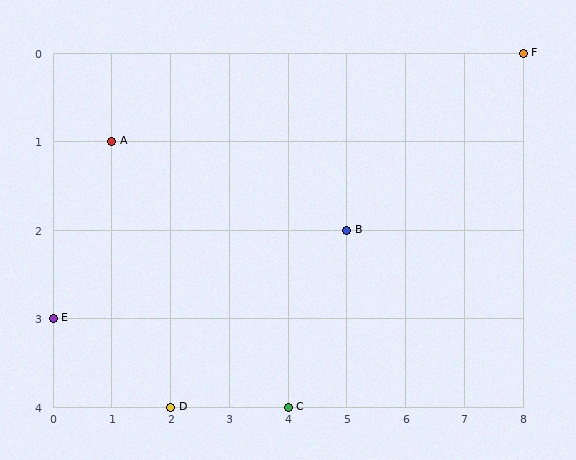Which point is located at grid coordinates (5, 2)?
Point B is at (5, 2).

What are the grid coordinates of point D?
Point D is at grid coordinates (2, 4).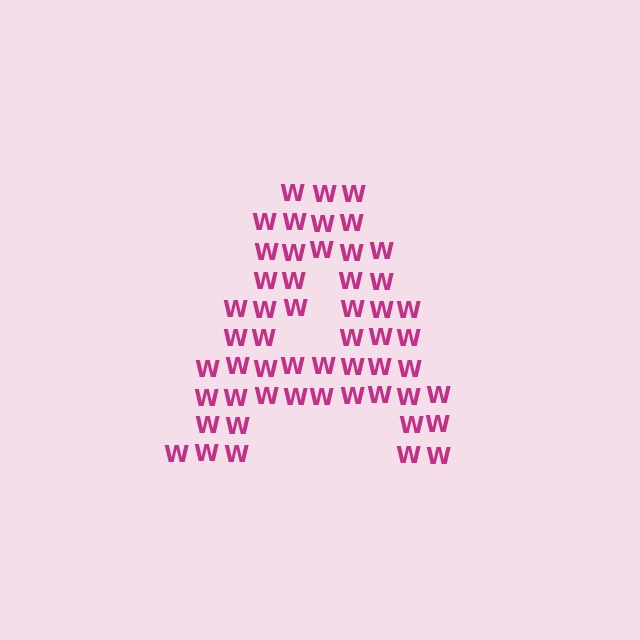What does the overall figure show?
The overall figure shows the letter A.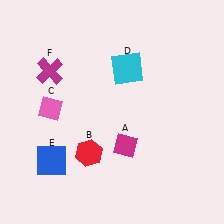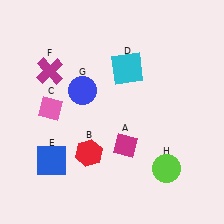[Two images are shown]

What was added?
A blue circle (G), a lime circle (H) were added in Image 2.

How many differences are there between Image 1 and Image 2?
There are 2 differences between the two images.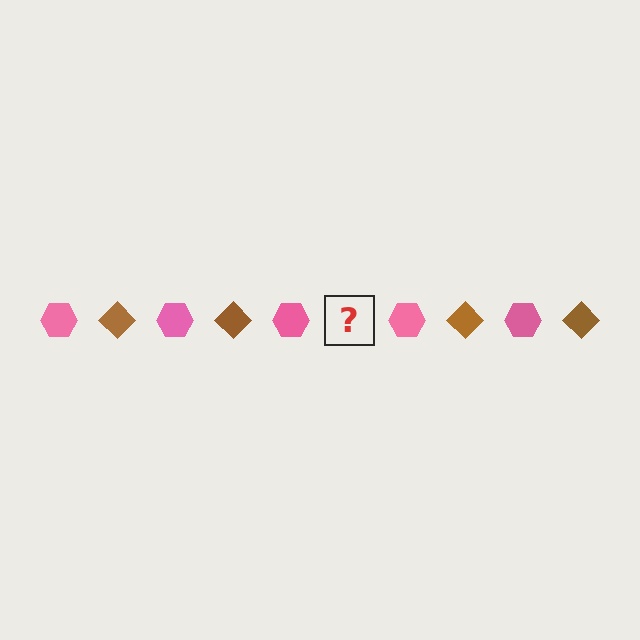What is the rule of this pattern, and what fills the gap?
The rule is that the pattern alternates between pink hexagon and brown diamond. The gap should be filled with a brown diamond.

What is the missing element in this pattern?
The missing element is a brown diamond.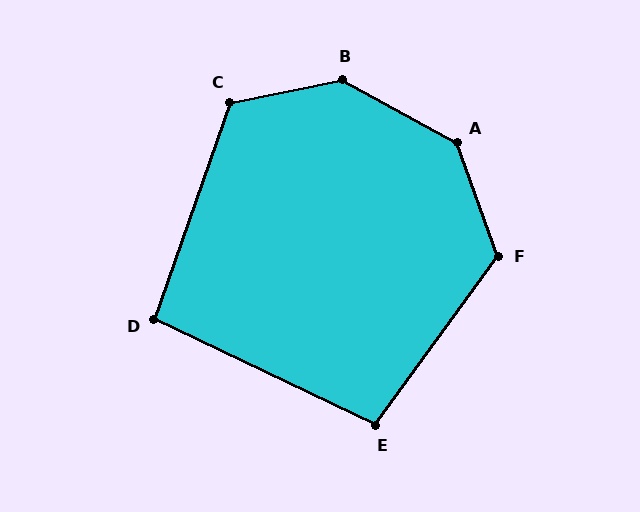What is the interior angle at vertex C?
Approximately 121 degrees (obtuse).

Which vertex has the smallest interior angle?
D, at approximately 96 degrees.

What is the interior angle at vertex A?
Approximately 139 degrees (obtuse).